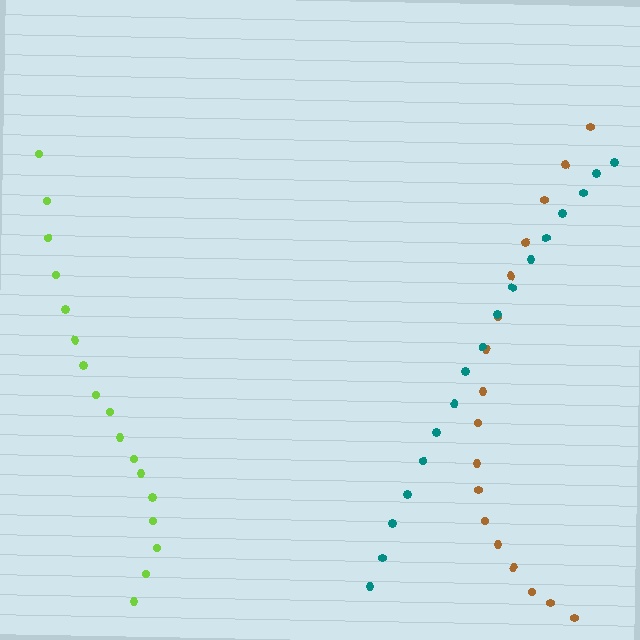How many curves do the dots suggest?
There are 3 distinct paths.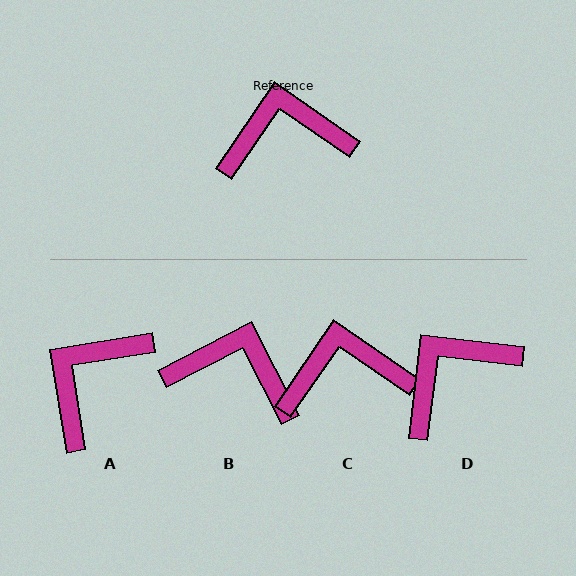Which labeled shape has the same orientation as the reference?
C.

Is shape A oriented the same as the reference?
No, it is off by about 44 degrees.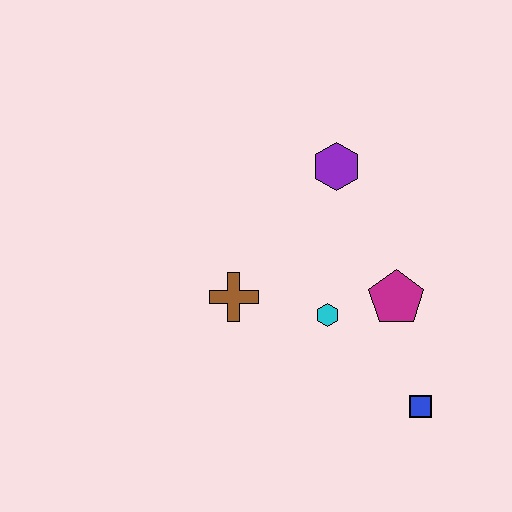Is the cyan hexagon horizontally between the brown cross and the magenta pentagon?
Yes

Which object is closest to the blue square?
The magenta pentagon is closest to the blue square.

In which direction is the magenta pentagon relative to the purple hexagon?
The magenta pentagon is below the purple hexagon.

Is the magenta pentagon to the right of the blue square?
No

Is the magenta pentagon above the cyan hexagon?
Yes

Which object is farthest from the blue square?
The purple hexagon is farthest from the blue square.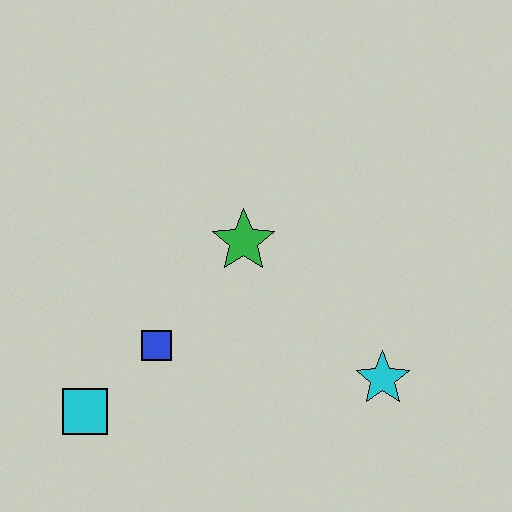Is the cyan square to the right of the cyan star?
No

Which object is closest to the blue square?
The cyan square is closest to the blue square.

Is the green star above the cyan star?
Yes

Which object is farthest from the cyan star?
The cyan square is farthest from the cyan star.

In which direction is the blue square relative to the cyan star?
The blue square is to the left of the cyan star.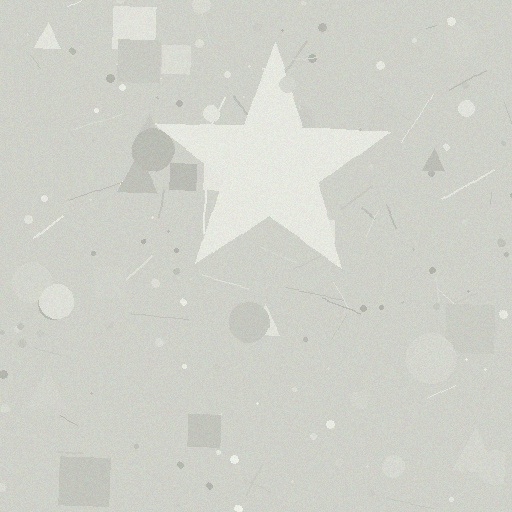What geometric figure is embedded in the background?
A star is embedded in the background.